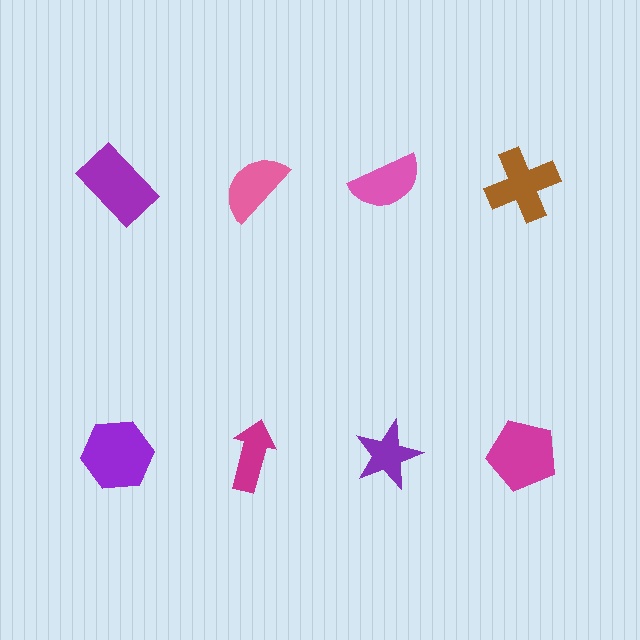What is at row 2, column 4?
A magenta pentagon.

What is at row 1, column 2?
A pink semicircle.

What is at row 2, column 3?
A purple star.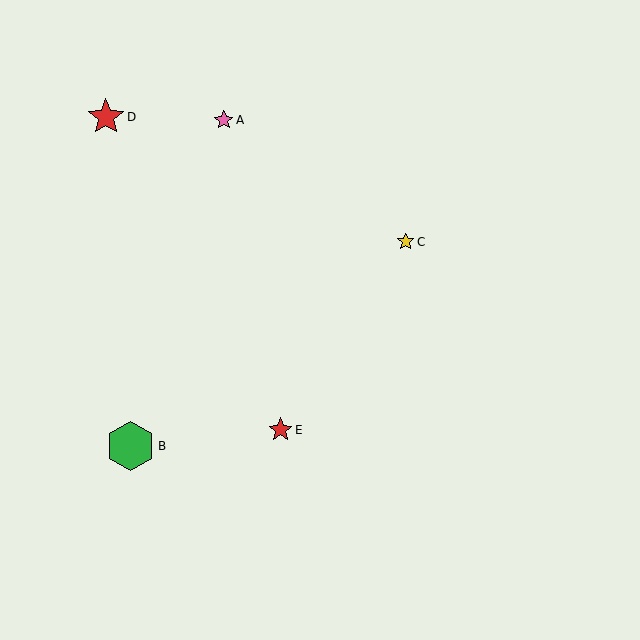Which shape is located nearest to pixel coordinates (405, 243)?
The yellow star (labeled C) at (406, 242) is nearest to that location.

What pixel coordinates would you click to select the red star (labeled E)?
Click at (281, 430) to select the red star E.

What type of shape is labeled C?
Shape C is a yellow star.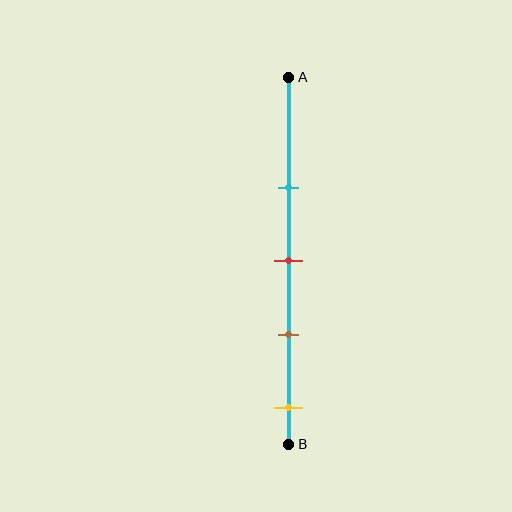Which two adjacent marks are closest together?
The red and brown marks are the closest adjacent pair.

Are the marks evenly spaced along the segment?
Yes, the marks are approximately evenly spaced.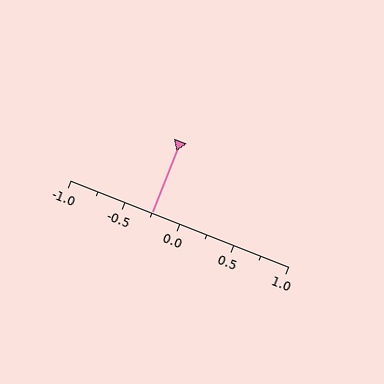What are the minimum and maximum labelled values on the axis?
The axis runs from -1.0 to 1.0.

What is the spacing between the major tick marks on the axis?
The major ticks are spaced 0.5 apart.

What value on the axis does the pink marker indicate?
The marker indicates approximately -0.25.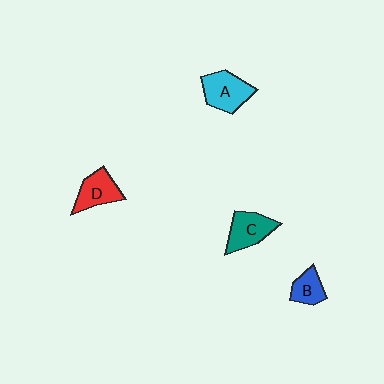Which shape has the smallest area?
Shape B (blue).